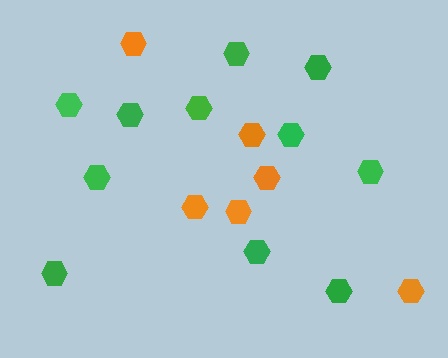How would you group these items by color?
There are 2 groups: one group of green hexagons (11) and one group of orange hexagons (6).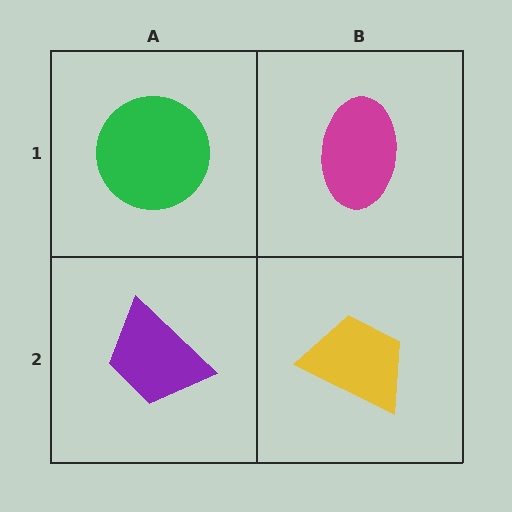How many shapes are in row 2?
2 shapes.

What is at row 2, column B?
A yellow trapezoid.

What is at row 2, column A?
A purple trapezoid.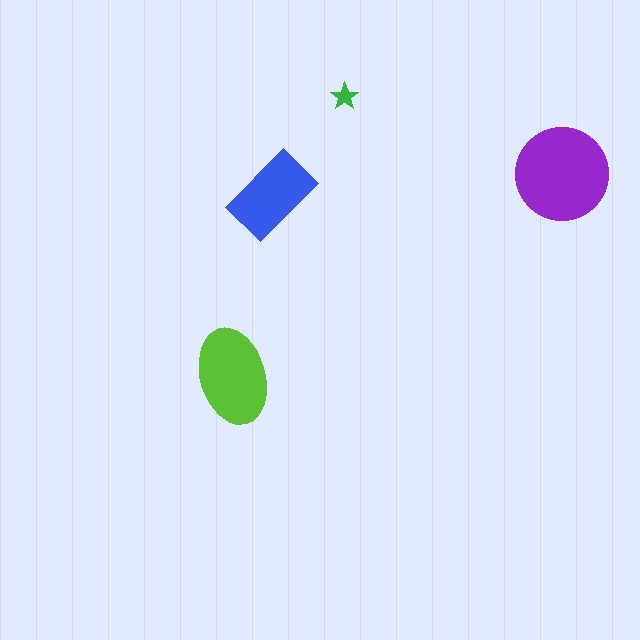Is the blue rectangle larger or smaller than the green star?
Larger.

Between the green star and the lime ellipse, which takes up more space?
The lime ellipse.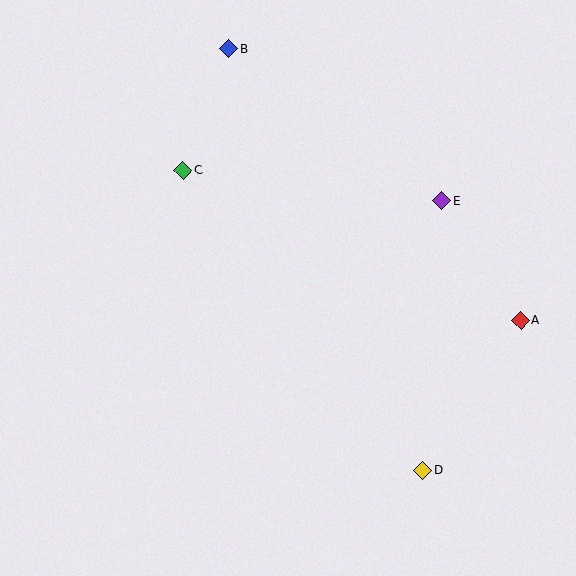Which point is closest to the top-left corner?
Point B is closest to the top-left corner.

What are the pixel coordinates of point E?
Point E is at (442, 201).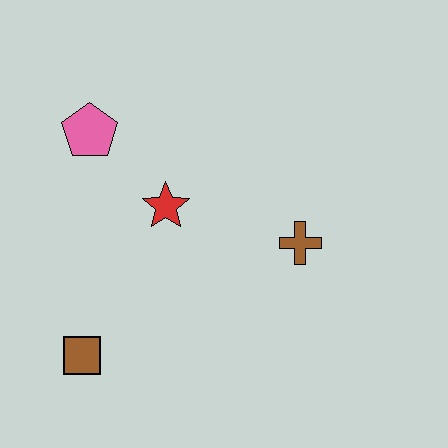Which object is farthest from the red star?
The brown square is farthest from the red star.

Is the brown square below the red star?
Yes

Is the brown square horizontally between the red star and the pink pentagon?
No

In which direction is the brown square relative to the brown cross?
The brown square is to the left of the brown cross.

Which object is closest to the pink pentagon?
The red star is closest to the pink pentagon.